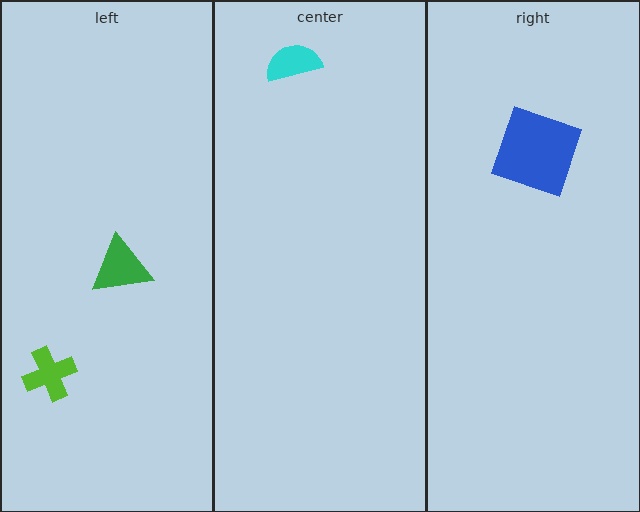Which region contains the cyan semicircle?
The center region.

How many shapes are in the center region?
1.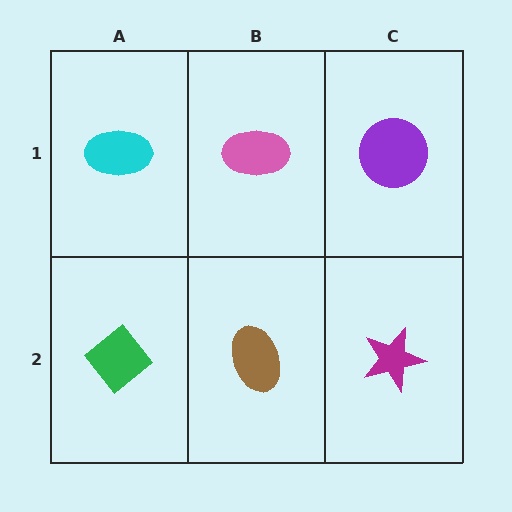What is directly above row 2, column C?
A purple circle.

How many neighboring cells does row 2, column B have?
3.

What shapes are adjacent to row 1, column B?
A brown ellipse (row 2, column B), a cyan ellipse (row 1, column A), a purple circle (row 1, column C).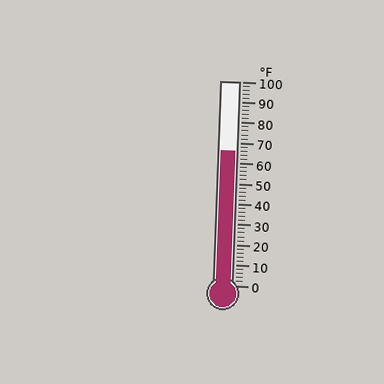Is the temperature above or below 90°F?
The temperature is below 90°F.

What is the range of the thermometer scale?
The thermometer scale ranges from 0°F to 100°F.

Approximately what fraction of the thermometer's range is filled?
The thermometer is filled to approximately 65% of its range.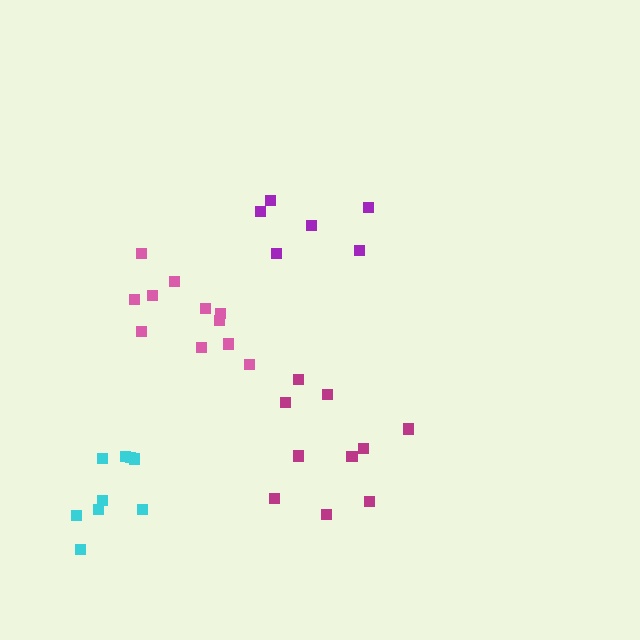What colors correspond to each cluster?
The clusters are colored: purple, pink, cyan, magenta.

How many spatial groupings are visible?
There are 4 spatial groupings.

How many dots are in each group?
Group 1: 6 dots, Group 2: 11 dots, Group 3: 9 dots, Group 4: 10 dots (36 total).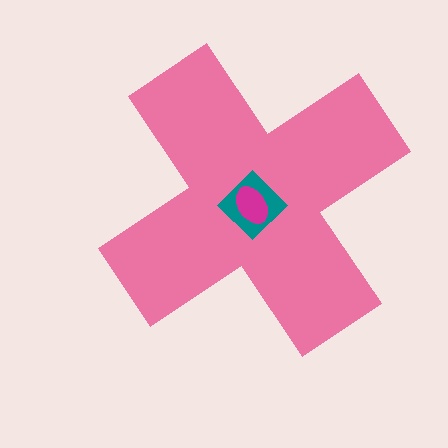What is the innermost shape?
The magenta ellipse.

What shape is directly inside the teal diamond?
The magenta ellipse.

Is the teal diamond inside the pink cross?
Yes.